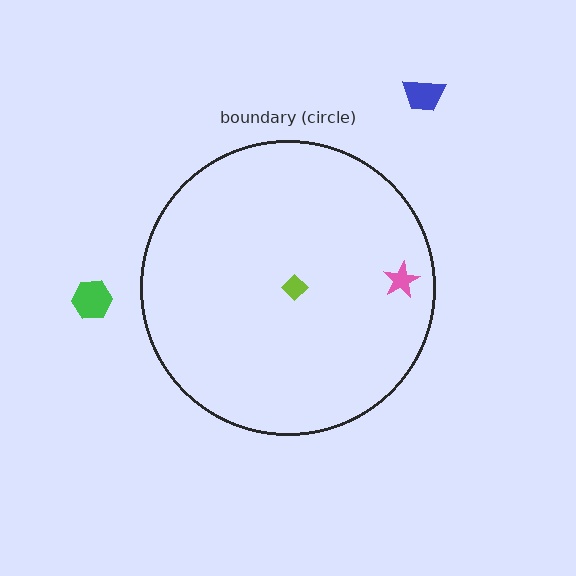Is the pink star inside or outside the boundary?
Inside.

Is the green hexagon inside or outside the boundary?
Outside.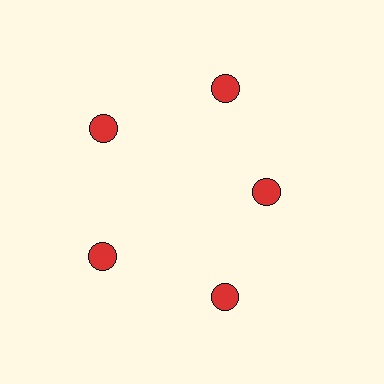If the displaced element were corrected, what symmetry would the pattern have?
It would have 5-fold rotational symmetry — the pattern would map onto itself every 72 degrees.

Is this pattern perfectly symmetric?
No. The 5 red circles are arranged in a ring, but one element near the 3 o'clock position is pulled inward toward the center, breaking the 5-fold rotational symmetry.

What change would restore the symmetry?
The symmetry would be restored by moving it outward, back onto the ring so that all 5 circles sit at equal angles and equal distance from the center.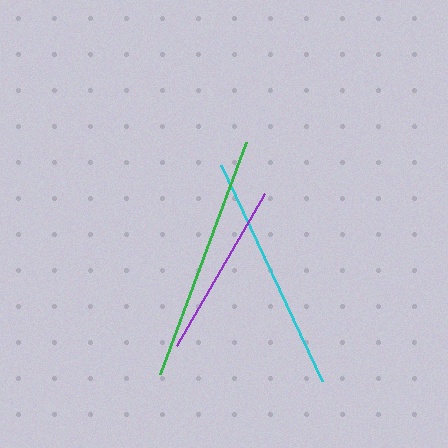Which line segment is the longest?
The green line is the longest at approximately 247 pixels.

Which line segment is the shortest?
The purple line is the shortest at approximately 176 pixels.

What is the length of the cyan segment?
The cyan segment is approximately 239 pixels long.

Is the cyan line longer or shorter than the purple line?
The cyan line is longer than the purple line.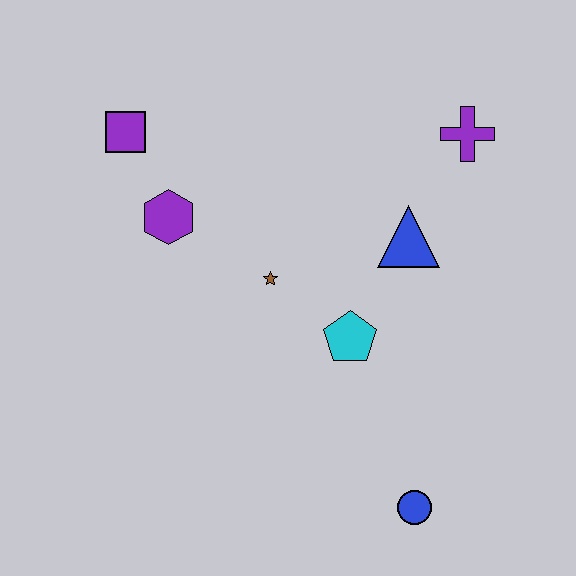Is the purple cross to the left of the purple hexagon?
No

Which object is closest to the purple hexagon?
The purple square is closest to the purple hexagon.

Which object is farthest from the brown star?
The blue circle is farthest from the brown star.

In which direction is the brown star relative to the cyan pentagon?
The brown star is to the left of the cyan pentagon.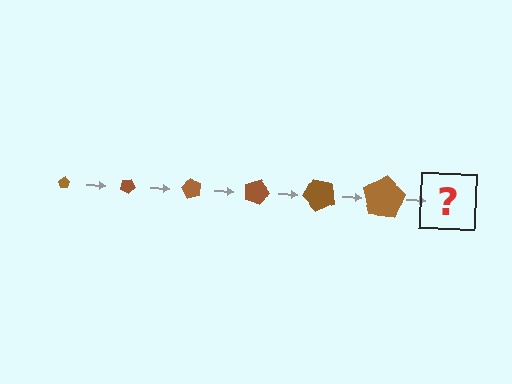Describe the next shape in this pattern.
It should be a pentagon, larger than the previous one and rotated 180 degrees from the start.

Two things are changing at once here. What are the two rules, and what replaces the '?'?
The two rules are that the pentagon grows larger each step and it rotates 30 degrees each step. The '?' should be a pentagon, larger than the previous one and rotated 180 degrees from the start.